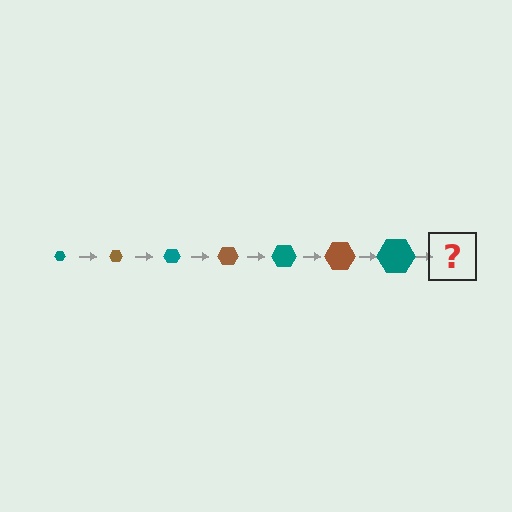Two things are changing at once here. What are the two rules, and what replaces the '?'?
The two rules are that the hexagon grows larger each step and the color cycles through teal and brown. The '?' should be a brown hexagon, larger than the previous one.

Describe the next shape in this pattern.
It should be a brown hexagon, larger than the previous one.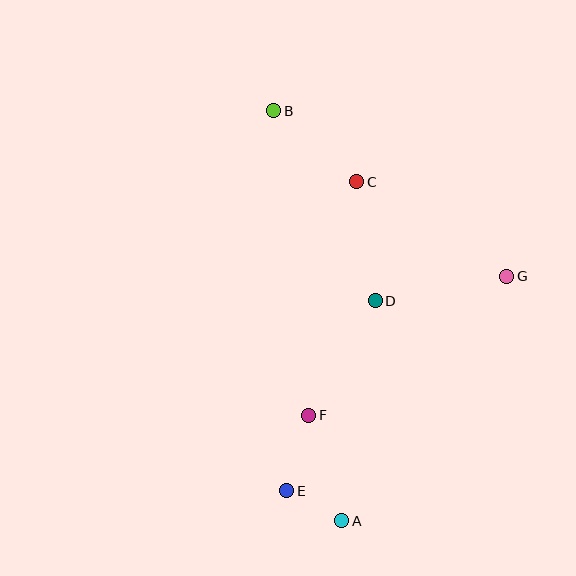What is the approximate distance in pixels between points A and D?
The distance between A and D is approximately 223 pixels.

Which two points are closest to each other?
Points A and E are closest to each other.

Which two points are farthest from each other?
Points A and B are farthest from each other.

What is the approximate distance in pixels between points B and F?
The distance between B and F is approximately 307 pixels.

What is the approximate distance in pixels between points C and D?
The distance between C and D is approximately 120 pixels.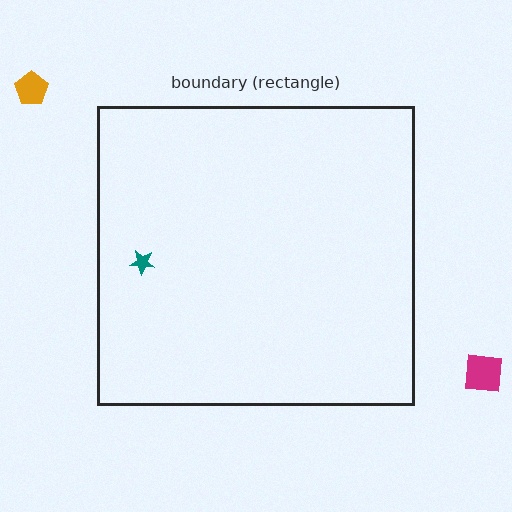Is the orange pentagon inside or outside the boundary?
Outside.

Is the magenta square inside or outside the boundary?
Outside.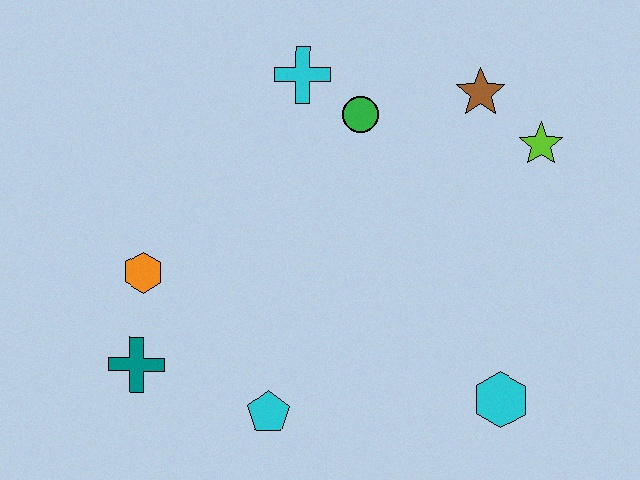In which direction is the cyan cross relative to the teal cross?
The cyan cross is above the teal cross.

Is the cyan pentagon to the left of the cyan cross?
Yes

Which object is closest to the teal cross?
The orange hexagon is closest to the teal cross.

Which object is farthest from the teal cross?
The lime star is farthest from the teal cross.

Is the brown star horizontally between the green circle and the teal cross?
No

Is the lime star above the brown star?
No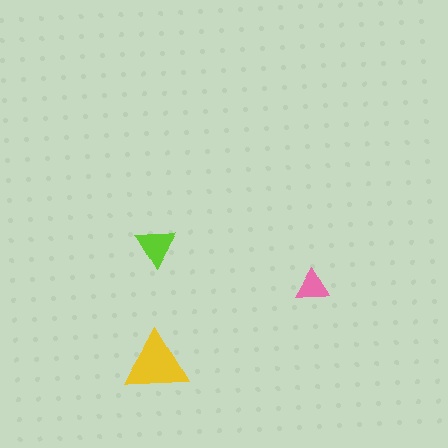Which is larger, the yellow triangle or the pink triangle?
The yellow one.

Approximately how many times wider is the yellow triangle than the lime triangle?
About 1.5 times wider.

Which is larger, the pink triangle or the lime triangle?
The lime one.